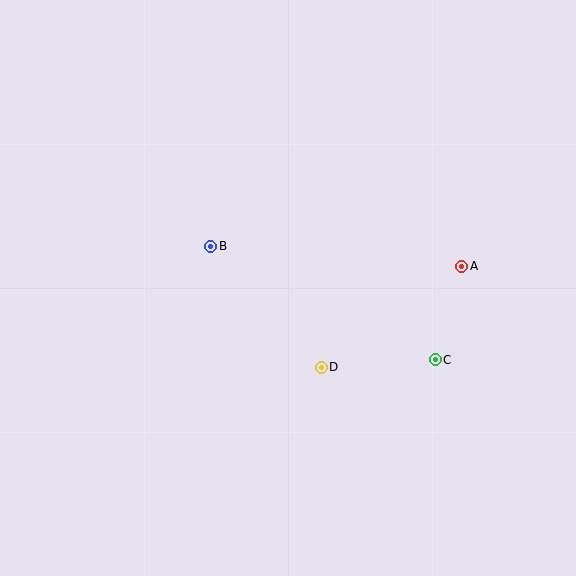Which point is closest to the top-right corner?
Point A is closest to the top-right corner.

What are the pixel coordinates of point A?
Point A is at (462, 266).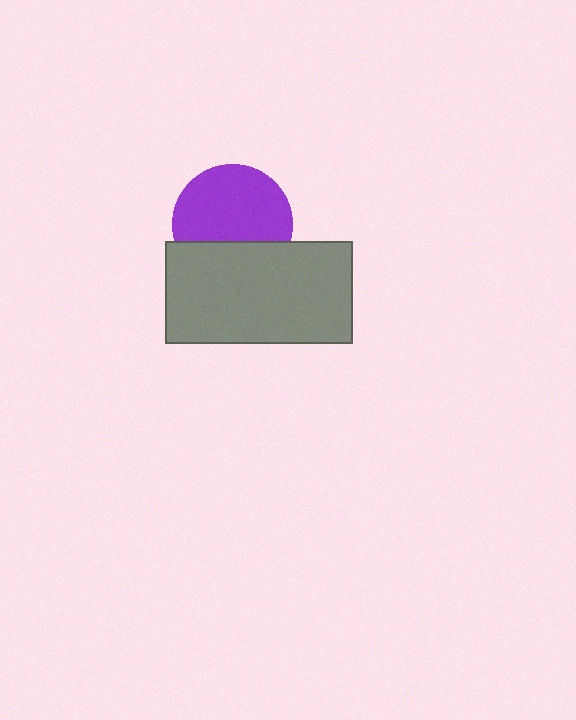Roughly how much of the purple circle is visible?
Most of it is visible (roughly 68%).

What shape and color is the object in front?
The object in front is a gray rectangle.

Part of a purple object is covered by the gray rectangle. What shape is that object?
It is a circle.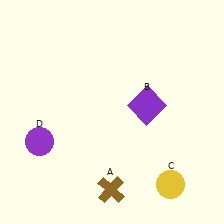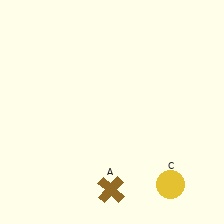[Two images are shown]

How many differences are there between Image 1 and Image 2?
There are 2 differences between the two images.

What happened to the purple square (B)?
The purple square (B) was removed in Image 2. It was in the top-right area of Image 1.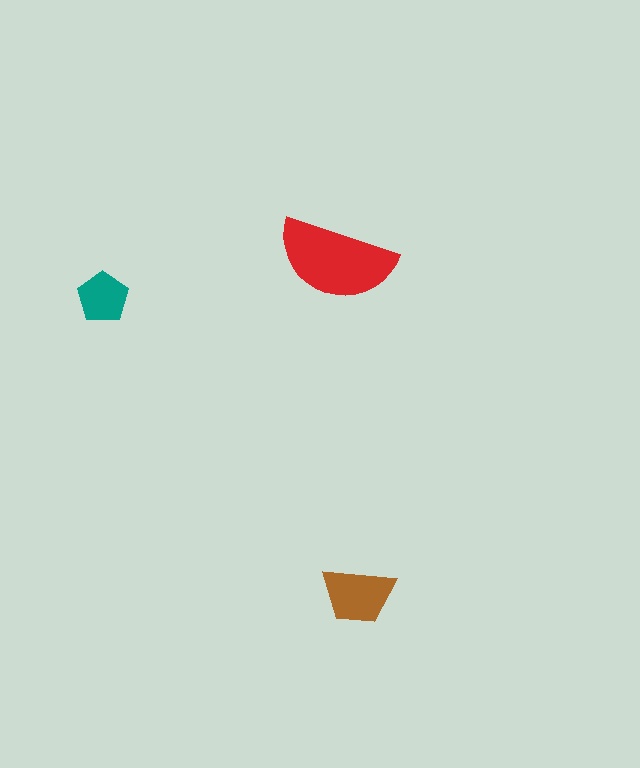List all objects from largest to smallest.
The red semicircle, the brown trapezoid, the teal pentagon.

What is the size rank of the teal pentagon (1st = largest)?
3rd.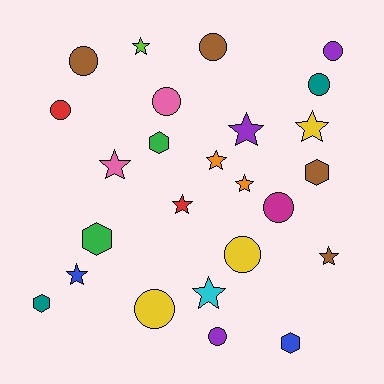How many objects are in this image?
There are 25 objects.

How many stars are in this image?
There are 10 stars.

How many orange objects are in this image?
There are 2 orange objects.